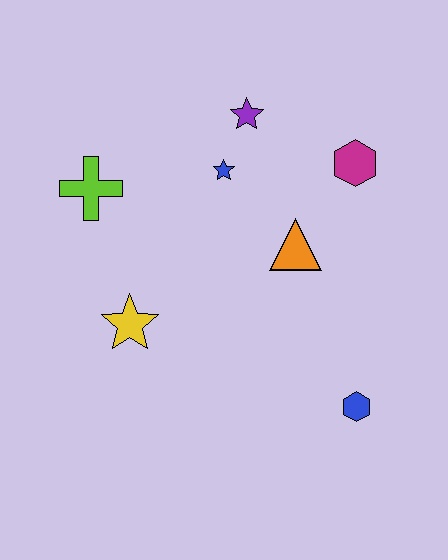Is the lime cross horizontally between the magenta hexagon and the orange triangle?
No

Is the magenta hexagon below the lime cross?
No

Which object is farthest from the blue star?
The blue hexagon is farthest from the blue star.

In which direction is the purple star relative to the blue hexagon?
The purple star is above the blue hexagon.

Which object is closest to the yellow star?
The lime cross is closest to the yellow star.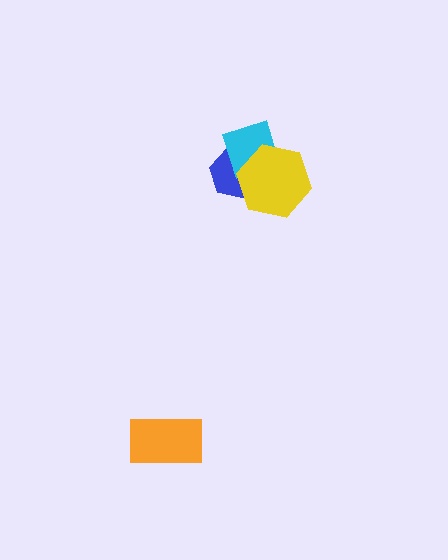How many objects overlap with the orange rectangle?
0 objects overlap with the orange rectangle.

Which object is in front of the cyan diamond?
The yellow hexagon is in front of the cyan diamond.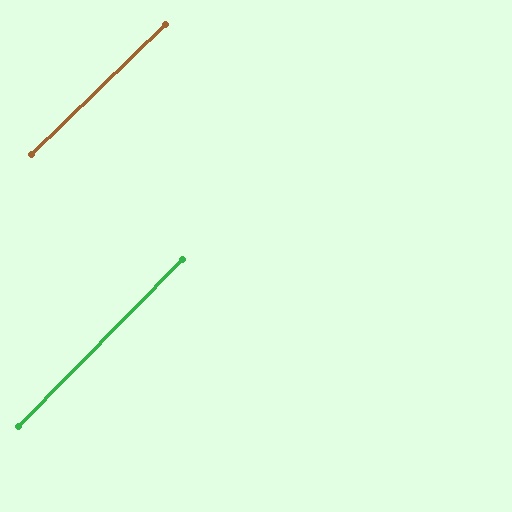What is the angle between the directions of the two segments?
Approximately 1 degree.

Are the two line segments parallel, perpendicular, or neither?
Parallel — their directions differ by only 1.3°.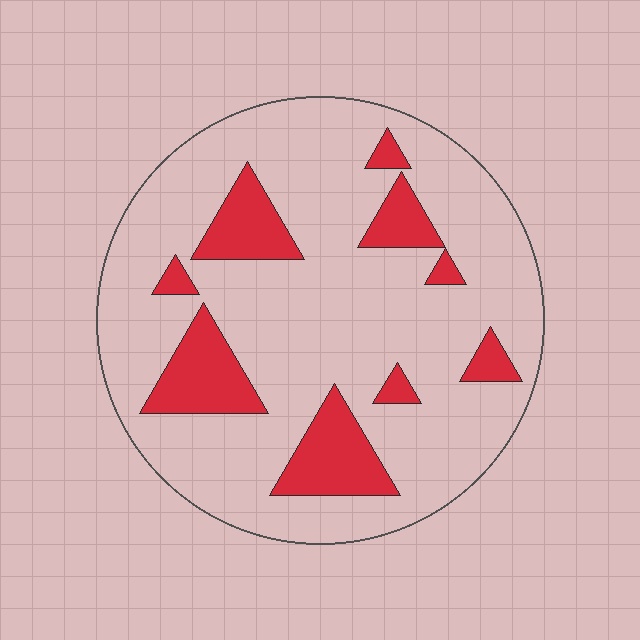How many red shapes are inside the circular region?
9.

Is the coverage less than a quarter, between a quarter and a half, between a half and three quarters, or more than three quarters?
Less than a quarter.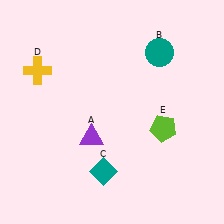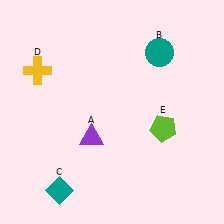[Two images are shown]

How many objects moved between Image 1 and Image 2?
1 object moved between the two images.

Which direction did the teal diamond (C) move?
The teal diamond (C) moved left.